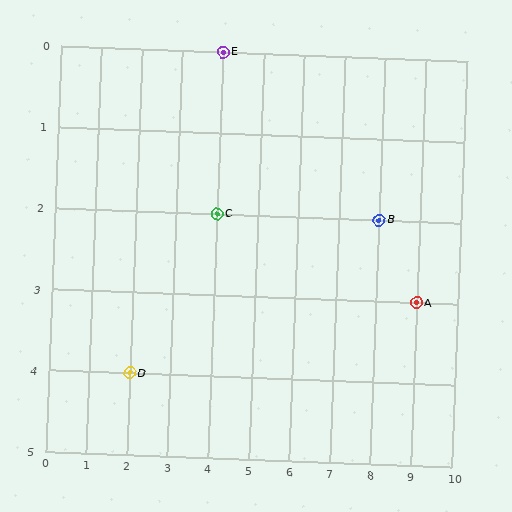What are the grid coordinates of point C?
Point C is at grid coordinates (4, 2).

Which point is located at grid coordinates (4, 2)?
Point C is at (4, 2).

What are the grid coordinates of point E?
Point E is at grid coordinates (4, 0).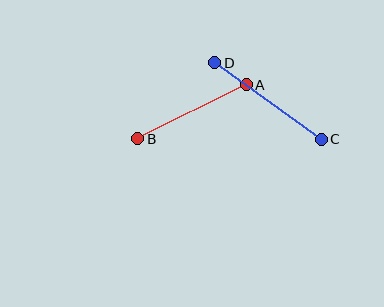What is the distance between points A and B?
The distance is approximately 121 pixels.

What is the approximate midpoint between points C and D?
The midpoint is at approximately (268, 101) pixels.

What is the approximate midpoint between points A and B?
The midpoint is at approximately (192, 112) pixels.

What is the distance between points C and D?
The distance is approximately 131 pixels.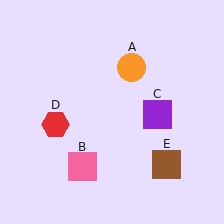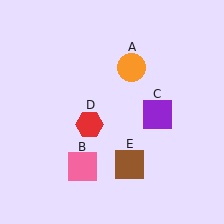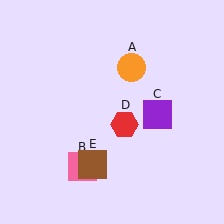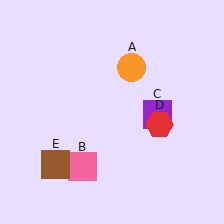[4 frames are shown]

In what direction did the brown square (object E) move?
The brown square (object E) moved left.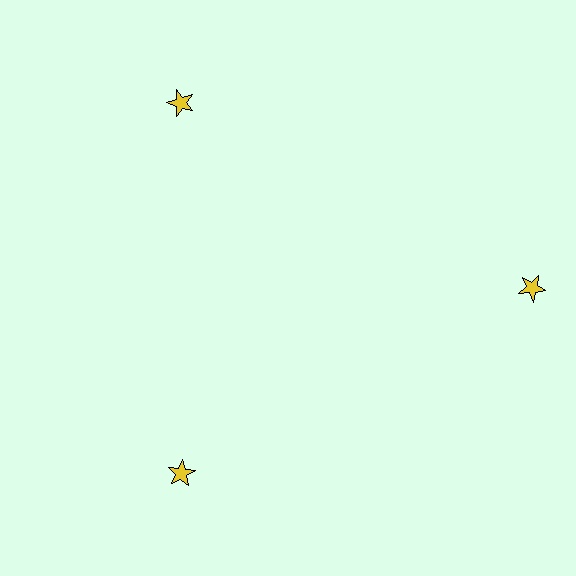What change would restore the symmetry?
The symmetry would be restored by moving it inward, back onto the ring so that all 3 stars sit at equal angles and equal distance from the center.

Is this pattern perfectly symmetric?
No. The 3 yellow stars are arranged in a ring, but one element near the 3 o'clock position is pushed outward from the center, breaking the 3-fold rotational symmetry.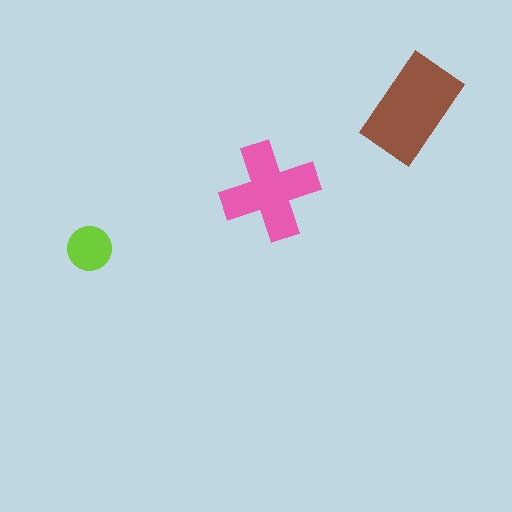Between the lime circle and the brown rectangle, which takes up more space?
The brown rectangle.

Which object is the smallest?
The lime circle.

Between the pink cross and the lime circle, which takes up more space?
The pink cross.